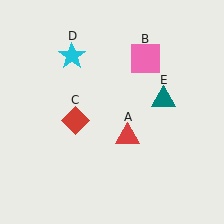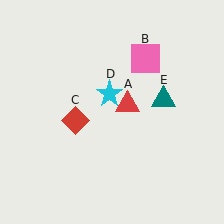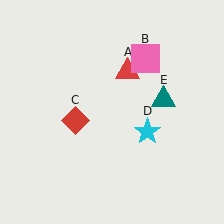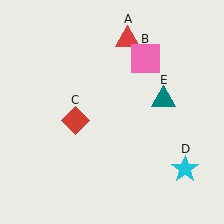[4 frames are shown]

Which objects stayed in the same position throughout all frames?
Pink square (object B) and red diamond (object C) and teal triangle (object E) remained stationary.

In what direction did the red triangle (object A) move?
The red triangle (object A) moved up.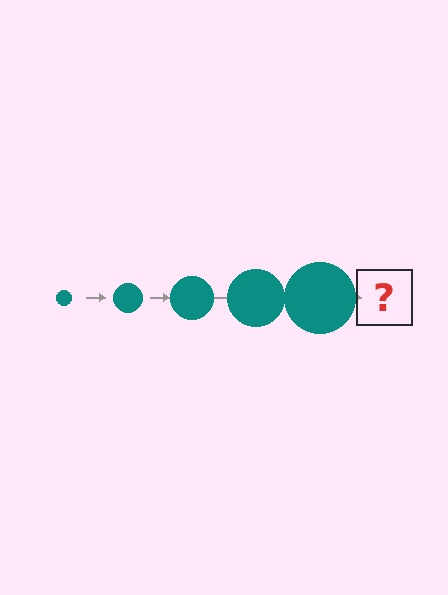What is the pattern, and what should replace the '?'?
The pattern is that the circle gets progressively larger each step. The '?' should be a teal circle, larger than the previous one.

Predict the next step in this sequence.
The next step is a teal circle, larger than the previous one.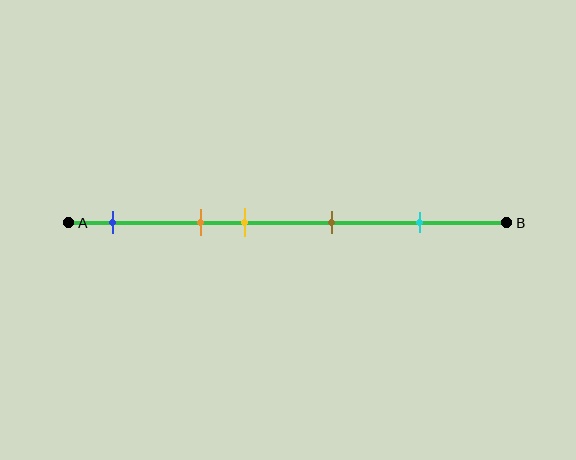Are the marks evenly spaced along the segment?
No, the marks are not evenly spaced.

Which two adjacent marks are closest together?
The orange and yellow marks are the closest adjacent pair.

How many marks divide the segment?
There are 5 marks dividing the segment.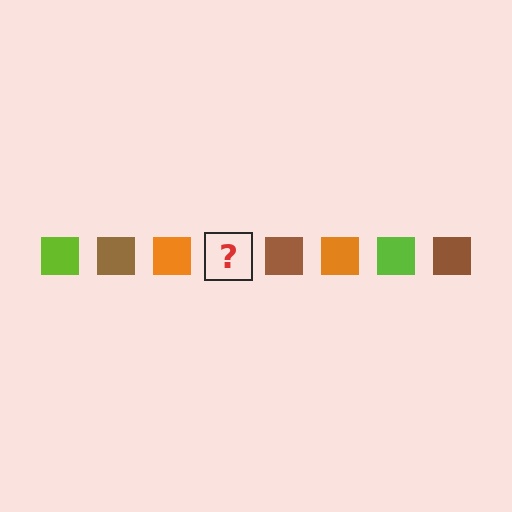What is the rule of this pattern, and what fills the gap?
The rule is that the pattern cycles through lime, brown, orange squares. The gap should be filled with a lime square.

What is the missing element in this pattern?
The missing element is a lime square.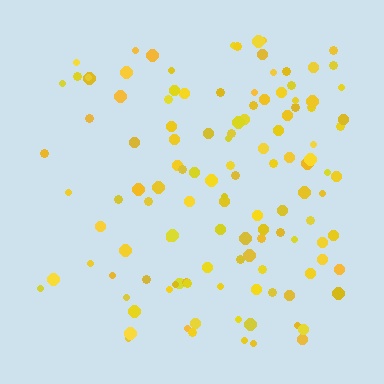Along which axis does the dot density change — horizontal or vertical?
Horizontal.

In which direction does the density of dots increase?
From left to right, with the right side densest.